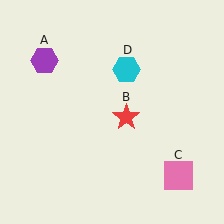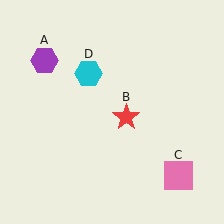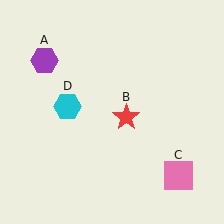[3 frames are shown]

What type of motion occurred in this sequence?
The cyan hexagon (object D) rotated counterclockwise around the center of the scene.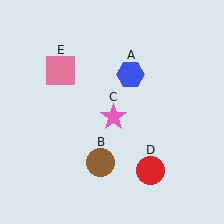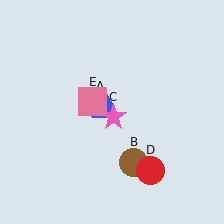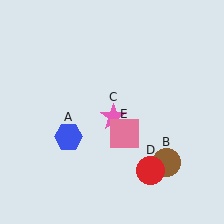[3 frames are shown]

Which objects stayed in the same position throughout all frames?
Pink star (object C) and red circle (object D) remained stationary.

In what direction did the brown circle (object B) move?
The brown circle (object B) moved right.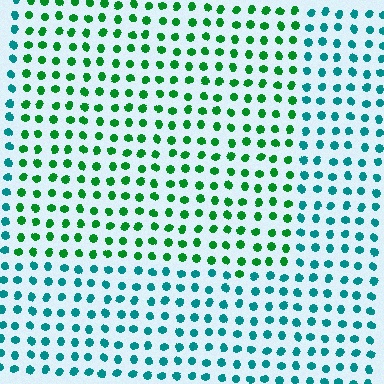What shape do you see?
I see a rectangle.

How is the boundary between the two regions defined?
The boundary is defined purely by a slight shift in hue (about 45 degrees). Spacing, size, and orientation are identical on both sides.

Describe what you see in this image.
The image is filled with small teal elements in a uniform arrangement. A rectangle-shaped region is visible where the elements are tinted to a slightly different hue, forming a subtle color boundary.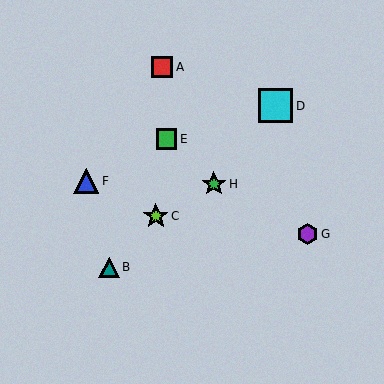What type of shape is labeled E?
Shape E is a green square.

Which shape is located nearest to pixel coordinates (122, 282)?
The teal triangle (labeled B) at (109, 267) is nearest to that location.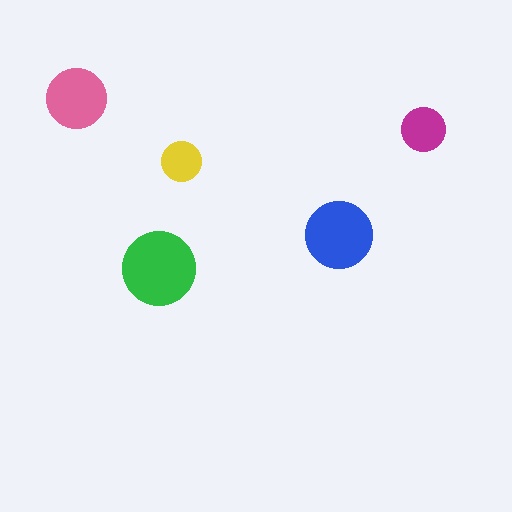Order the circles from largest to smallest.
the green one, the blue one, the pink one, the magenta one, the yellow one.